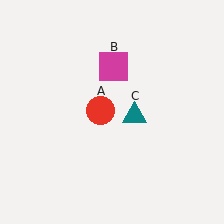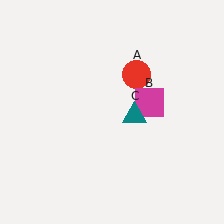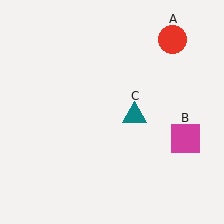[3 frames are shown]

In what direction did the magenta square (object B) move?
The magenta square (object B) moved down and to the right.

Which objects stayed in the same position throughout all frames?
Teal triangle (object C) remained stationary.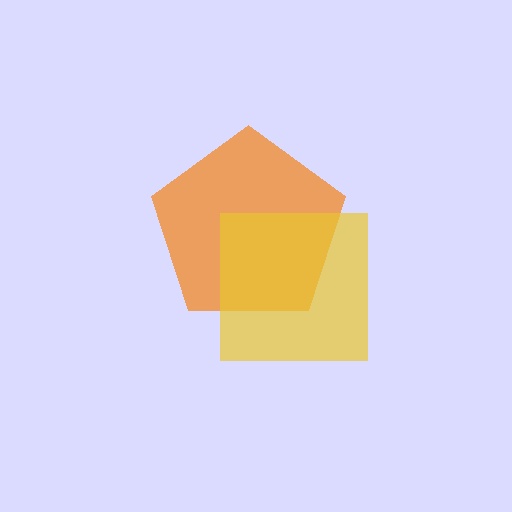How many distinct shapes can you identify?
There are 2 distinct shapes: an orange pentagon, a yellow square.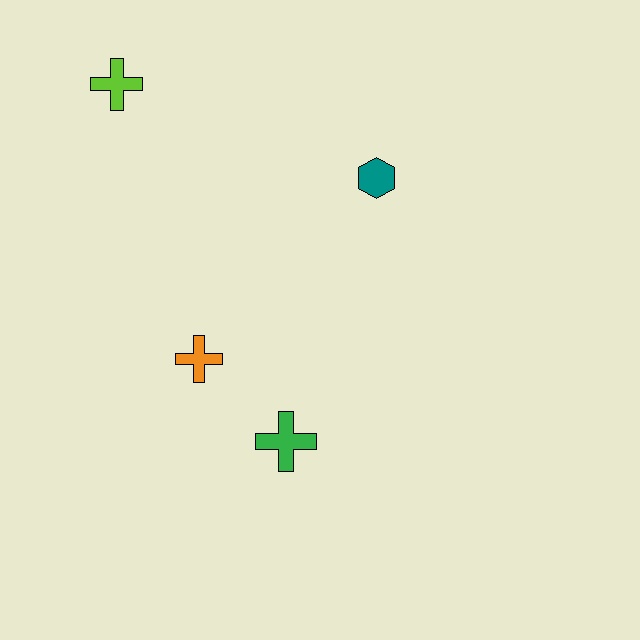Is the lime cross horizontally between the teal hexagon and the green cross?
No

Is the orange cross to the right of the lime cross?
Yes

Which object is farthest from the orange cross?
The lime cross is farthest from the orange cross.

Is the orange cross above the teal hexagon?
No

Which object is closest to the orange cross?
The green cross is closest to the orange cross.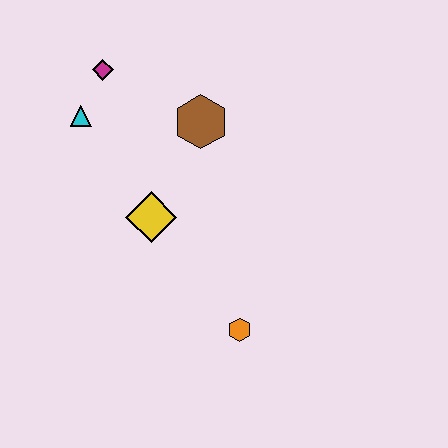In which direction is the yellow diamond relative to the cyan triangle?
The yellow diamond is below the cyan triangle.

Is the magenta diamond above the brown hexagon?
Yes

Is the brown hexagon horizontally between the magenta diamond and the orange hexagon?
Yes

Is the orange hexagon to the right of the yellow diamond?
Yes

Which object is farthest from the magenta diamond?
The orange hexagon is farthest from the magenta diamond.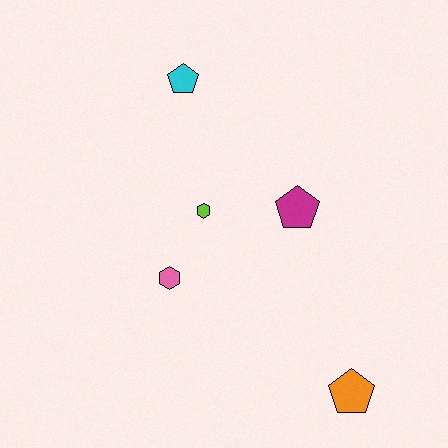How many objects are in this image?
There are 5 objects.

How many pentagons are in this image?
There are 3 pentagons.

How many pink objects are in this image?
There is 1 pink object.